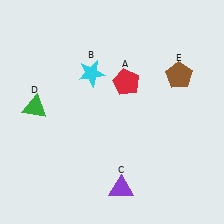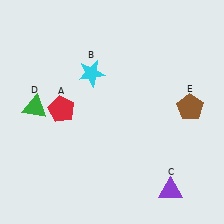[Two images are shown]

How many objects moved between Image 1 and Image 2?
3 objects moved between the two images.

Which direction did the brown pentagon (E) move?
The brown pentagon (E) moved down.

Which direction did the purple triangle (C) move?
The purple triangle (C) moved right.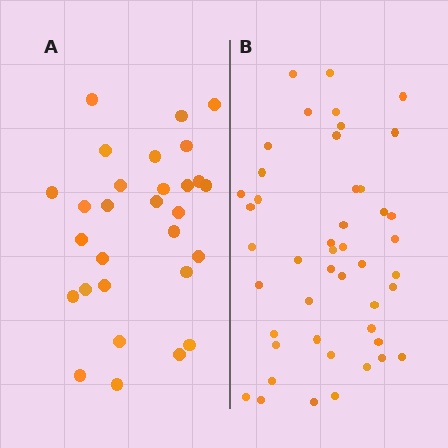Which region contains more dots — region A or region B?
Region B (the right region) has more dots.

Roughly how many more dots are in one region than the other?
Region B has approximately 15 more dots than region A.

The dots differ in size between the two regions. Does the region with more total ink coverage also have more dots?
No. Region A has more total ink coverage because its dots are larger, but region B actually contains more individual dots. Total area can be misleading — the number of items is what matters here.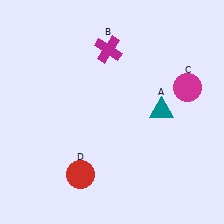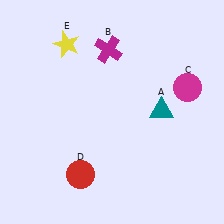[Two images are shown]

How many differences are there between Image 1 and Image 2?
There is 1 difference between the two images.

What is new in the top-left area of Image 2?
A yellow star (E) was added in the top-left area of Image 2.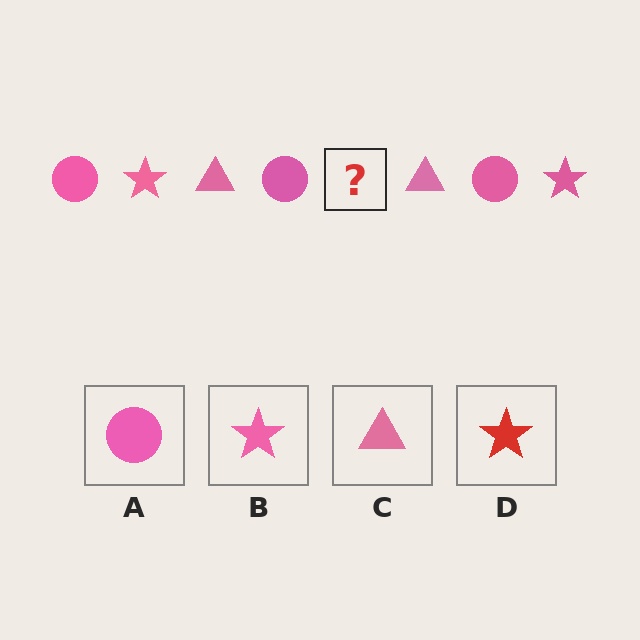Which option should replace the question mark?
Option B.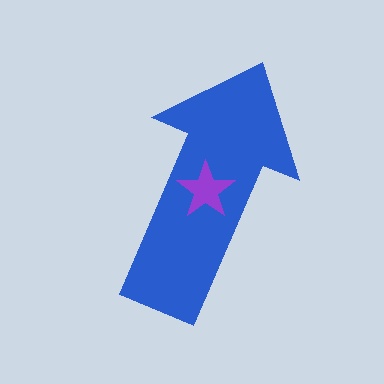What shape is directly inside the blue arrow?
The purple star.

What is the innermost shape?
The purple star.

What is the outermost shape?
The blue arrow.